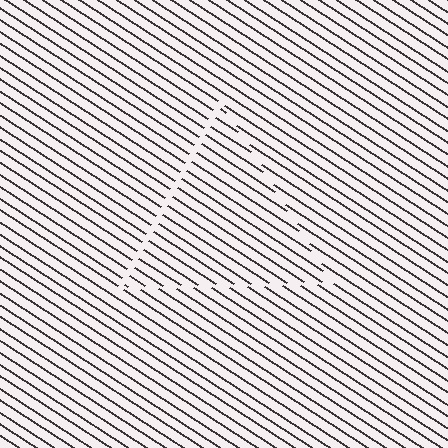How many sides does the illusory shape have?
3 sides — the line-ends trace a triangle.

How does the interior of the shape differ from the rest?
The interior of the shape contains the same grating, shifted by half a period — the contour is defined by the phase discontinuity where line-ends from the inner and outer gratings abut.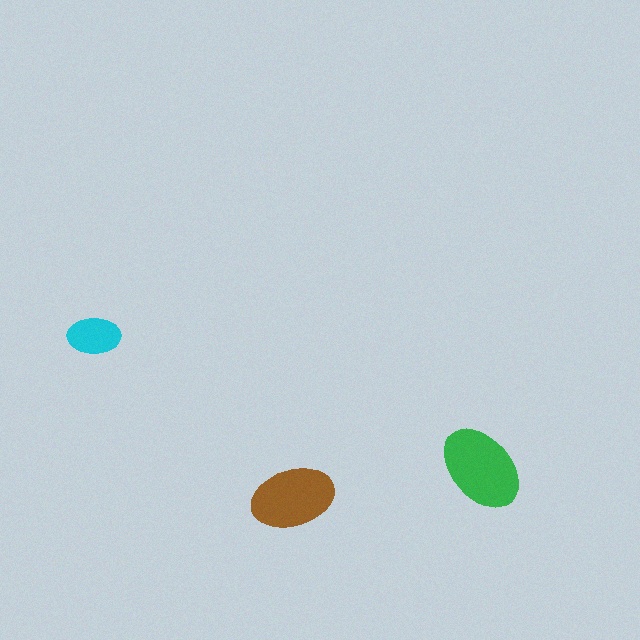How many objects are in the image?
There are 3 objects in the image.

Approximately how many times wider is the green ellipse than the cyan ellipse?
About 1.5 times wider.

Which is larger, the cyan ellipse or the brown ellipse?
The brown one.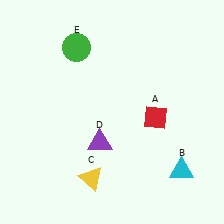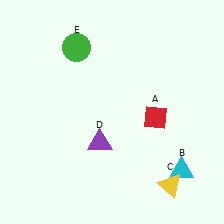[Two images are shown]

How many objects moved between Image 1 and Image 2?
1 object moved between the two images.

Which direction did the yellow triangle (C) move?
The yellow triangle (C) moved right.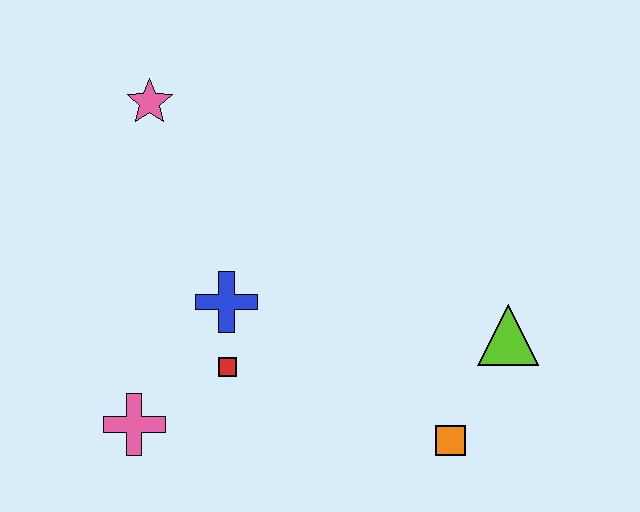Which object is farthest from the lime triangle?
The pink star is farthest from the lime triangle.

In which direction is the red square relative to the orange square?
The red square is to the left of the orange square.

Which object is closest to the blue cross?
The red square is closest to the blue cross.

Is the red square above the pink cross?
Yes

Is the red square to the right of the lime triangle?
No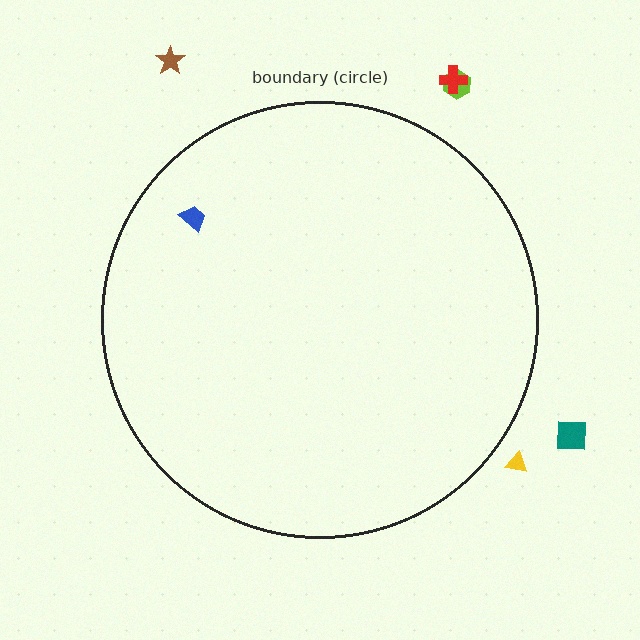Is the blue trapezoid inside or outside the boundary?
Inside.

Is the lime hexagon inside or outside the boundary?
Outside.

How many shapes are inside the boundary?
1 inside, 5 outside.